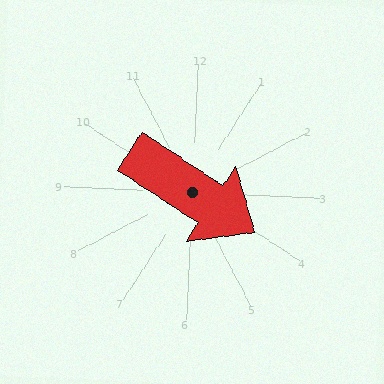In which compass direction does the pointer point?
Southeast.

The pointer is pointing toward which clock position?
Roughly 4 o'clock.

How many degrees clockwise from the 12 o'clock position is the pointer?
Approximately 121 degrees.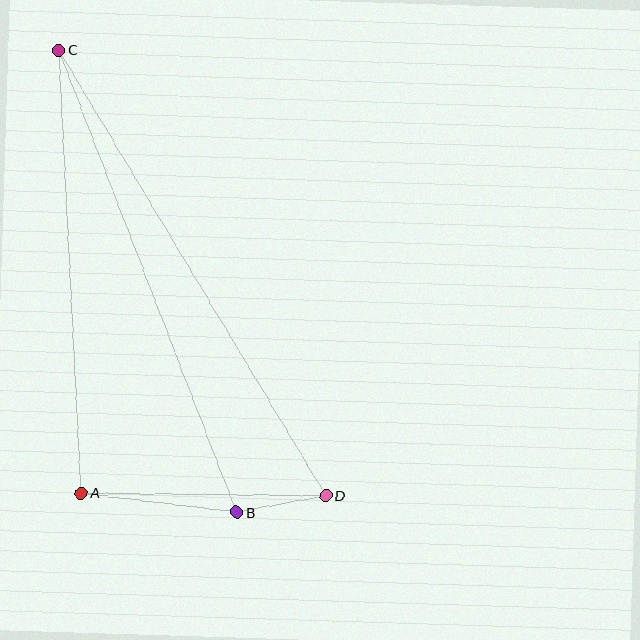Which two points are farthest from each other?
Points C and D are farthest from each other.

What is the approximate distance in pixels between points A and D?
The distance between A and D is approximately 245 pixels.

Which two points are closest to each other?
Points B and D are closest to each other.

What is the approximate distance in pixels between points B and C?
The distance between B and C is approximately 495 pixels.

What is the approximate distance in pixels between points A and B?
The distance between A and B is approximately 157 pixels.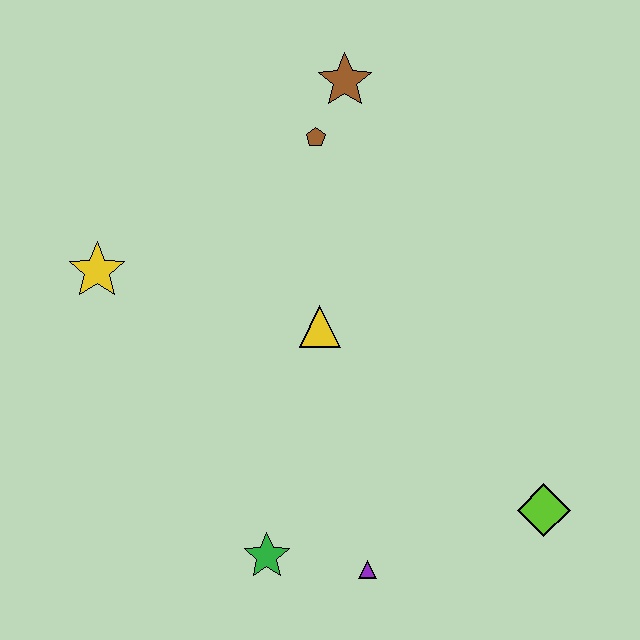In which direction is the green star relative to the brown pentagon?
The green star is below the brown pentagon.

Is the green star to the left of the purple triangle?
Yes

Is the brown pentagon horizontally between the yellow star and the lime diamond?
Yes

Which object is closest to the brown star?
The brown pentagon is closest to the brown star.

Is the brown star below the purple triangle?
No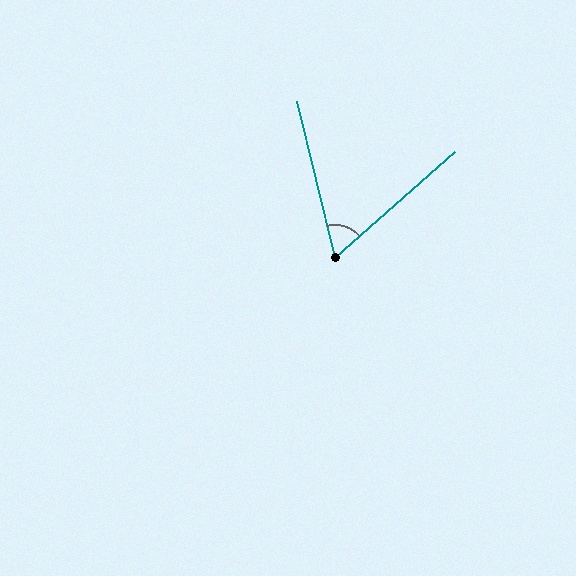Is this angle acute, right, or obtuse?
It is acute.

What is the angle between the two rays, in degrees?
Approximately 62 degrees.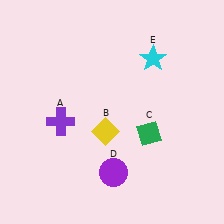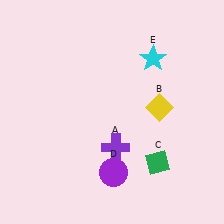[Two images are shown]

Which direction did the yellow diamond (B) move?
The yellow diamond (B) moved right.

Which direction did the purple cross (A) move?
The purple cross (A) moved right.